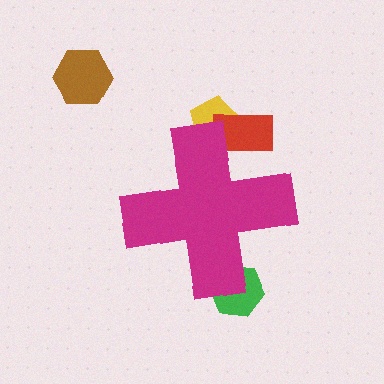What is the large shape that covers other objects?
A magenta cross.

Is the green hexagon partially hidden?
Yes, the green hexagon is partially hidden behind the magenta cross.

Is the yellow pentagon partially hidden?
Yes, the yellow pentagon is partially hidden behind the magenta cross.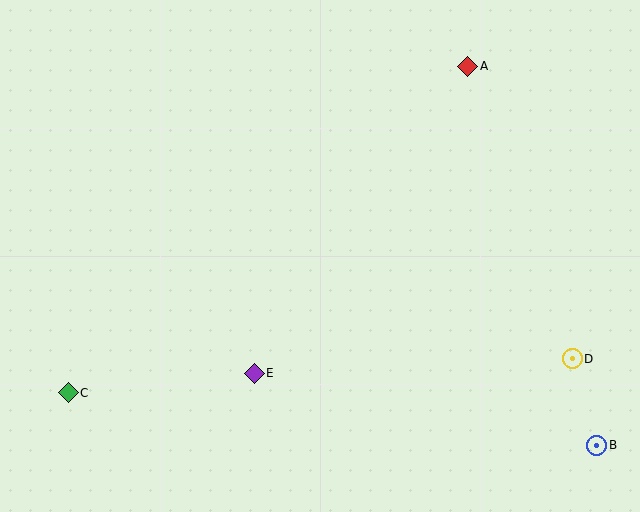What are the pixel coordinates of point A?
Point A is at (468, 66).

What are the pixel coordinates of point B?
Point B is at (597, 445).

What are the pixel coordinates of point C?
Point C is at (68, 393).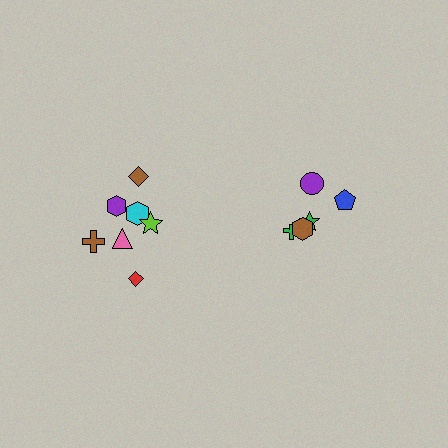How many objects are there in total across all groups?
There are 12 objects.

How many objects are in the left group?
There are 7 objects.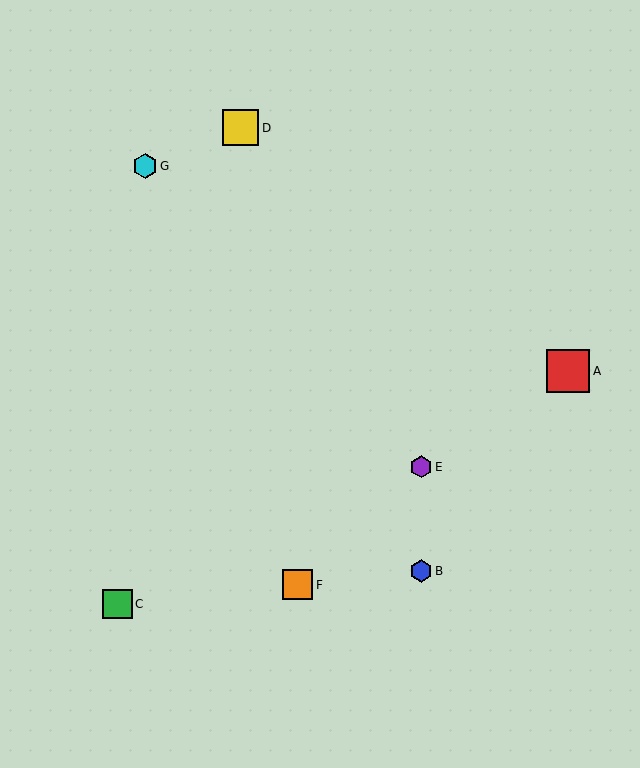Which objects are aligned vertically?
Objects B, E are aligned vertically.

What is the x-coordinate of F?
Object F is at x≈298.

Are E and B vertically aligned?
Yes, both are at x≈421.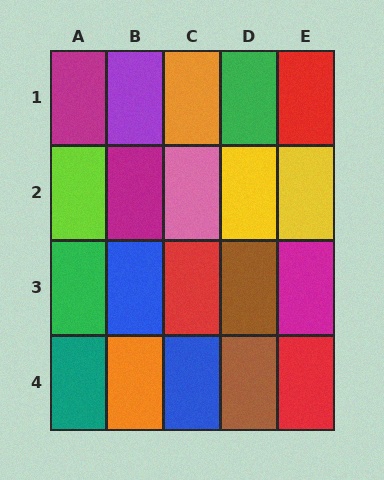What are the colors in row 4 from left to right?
Teal, orange, blue, brown, red.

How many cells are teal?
1 cell is teal.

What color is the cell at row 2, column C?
Pink.